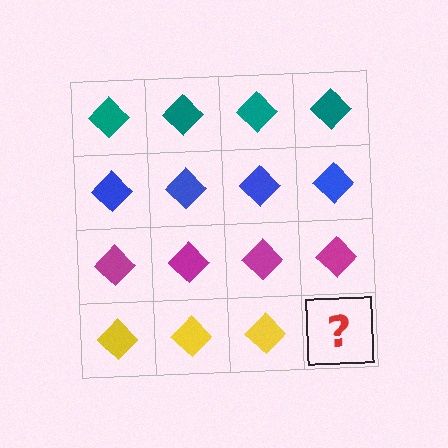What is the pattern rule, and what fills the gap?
The rule is that each row has a consistent color. The gap should be filled with a yellow diamond.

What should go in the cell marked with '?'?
The missing cell should contain a yellow diamond.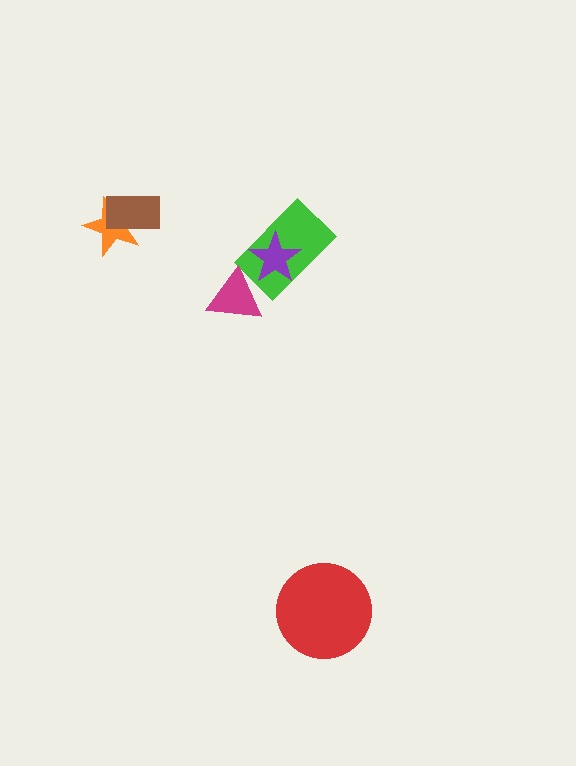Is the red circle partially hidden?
No, no other shape covers it.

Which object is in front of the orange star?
The brown rectangle is in front of the orange star.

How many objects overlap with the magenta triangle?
1 object overlaps with the magenta triangle.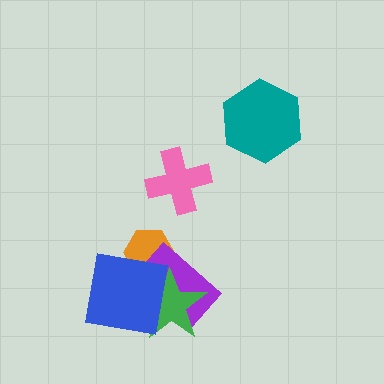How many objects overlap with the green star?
3 objects overlap with the green star.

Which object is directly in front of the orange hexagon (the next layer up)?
The purple rectangle is directly in front of the orange hexagon.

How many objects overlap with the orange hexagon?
3 objects overlap with the orange hexagon.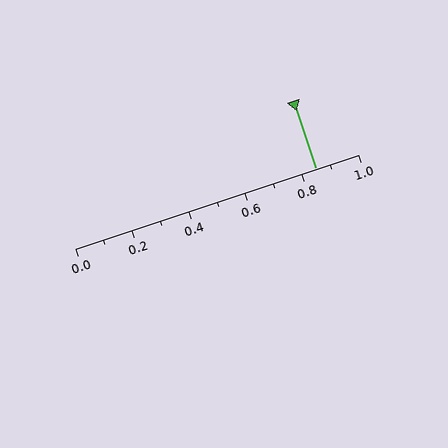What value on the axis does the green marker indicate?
The marker indicates approximately 0.85.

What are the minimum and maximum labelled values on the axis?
The axis runs from 0.0 to 1.0.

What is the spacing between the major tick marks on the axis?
The major ticks are spaced 0.2 apart.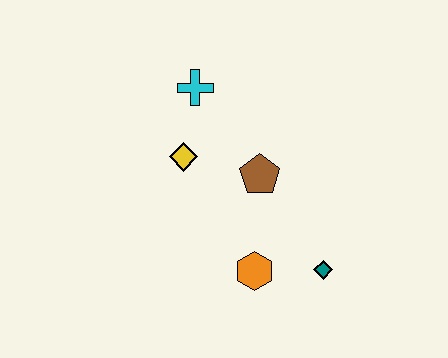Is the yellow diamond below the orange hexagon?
No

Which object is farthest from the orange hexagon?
The cyan cross is farthest from the orange hexagon.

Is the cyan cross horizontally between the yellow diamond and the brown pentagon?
Yes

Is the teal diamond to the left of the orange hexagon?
No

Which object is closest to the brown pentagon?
The yellow diamond is closest to the brown pentagon.